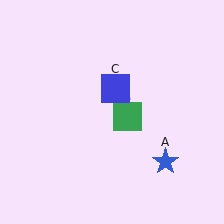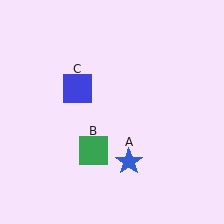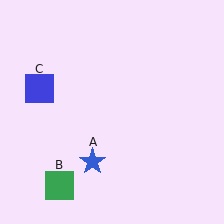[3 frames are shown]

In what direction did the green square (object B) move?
The green square (object B) moved down and to the left.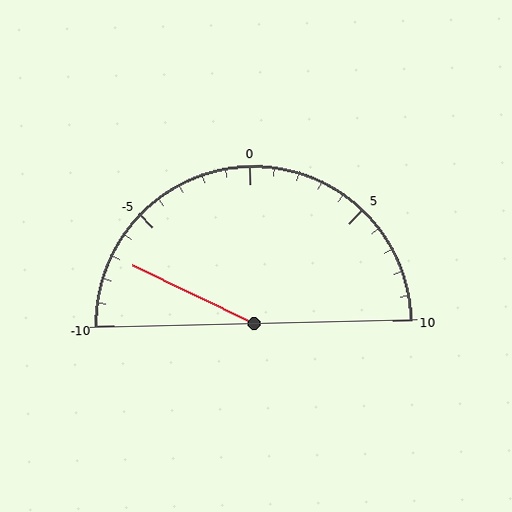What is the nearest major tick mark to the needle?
The nearest major tick mark is -5.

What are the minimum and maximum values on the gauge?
The gauge ranges from -10 to 10.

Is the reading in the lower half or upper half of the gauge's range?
The reading is in the lower half of the range (-10 to 10).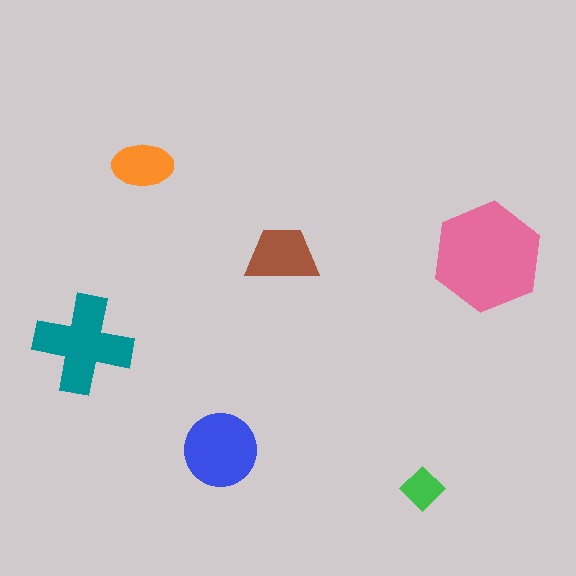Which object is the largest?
The pink hexagon.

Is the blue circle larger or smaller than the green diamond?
Larger.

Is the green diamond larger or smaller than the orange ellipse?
Smaller.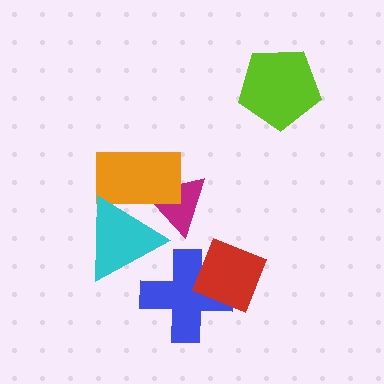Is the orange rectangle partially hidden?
Yes, it is partially covered by another shape.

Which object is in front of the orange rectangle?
The cyan triangle is in front of the orange rectangle.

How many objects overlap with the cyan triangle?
2 objects overlap with the cyan triangle.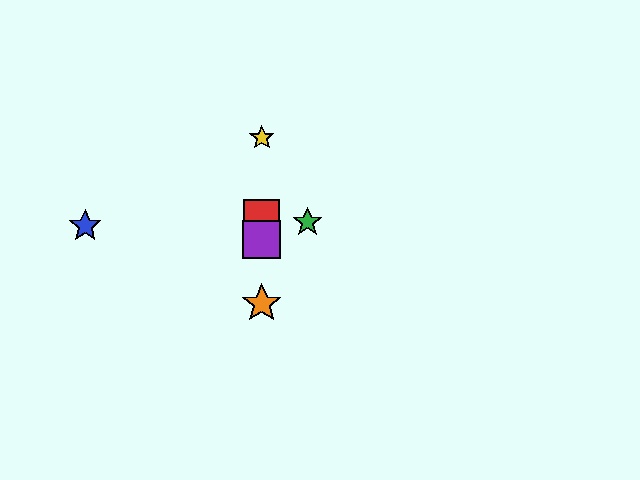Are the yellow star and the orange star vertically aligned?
Yes, both are at x≈262.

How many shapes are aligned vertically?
4 shapes (the red square, the yellow star, the purple square, the orange star) are aligned vertically.